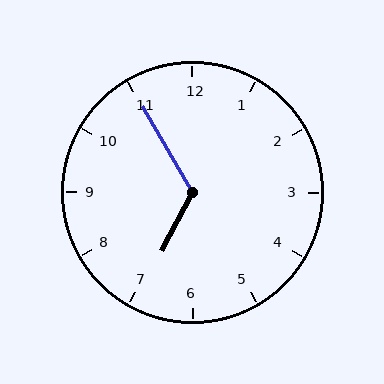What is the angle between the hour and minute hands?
Approximately 122 degrees.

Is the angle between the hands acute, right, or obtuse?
It is obtuse.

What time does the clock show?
6:55.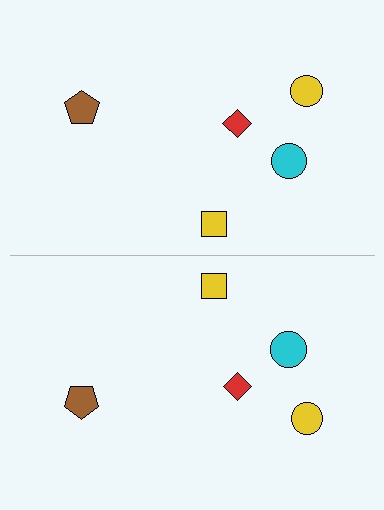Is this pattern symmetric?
Yes, this pattern has bilateral (reflection) symmetry.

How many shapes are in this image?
There are 10 shapes in this image.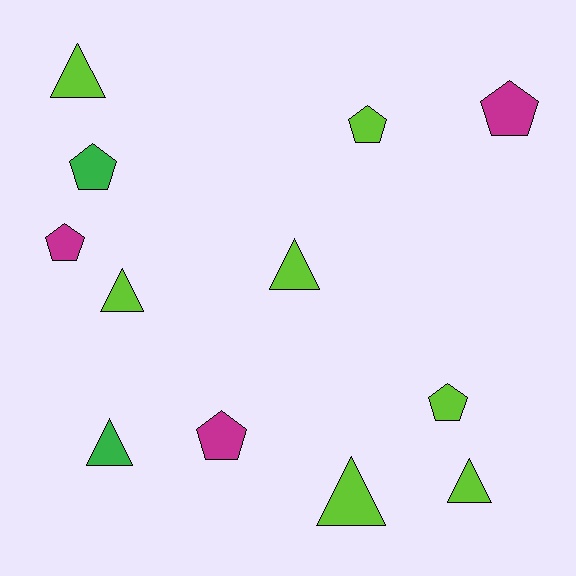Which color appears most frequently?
Lime, with 7 objects.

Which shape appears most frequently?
Triangle, with 6 objects.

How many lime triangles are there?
There are 5 lime triangles.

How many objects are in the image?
There are 12 objects.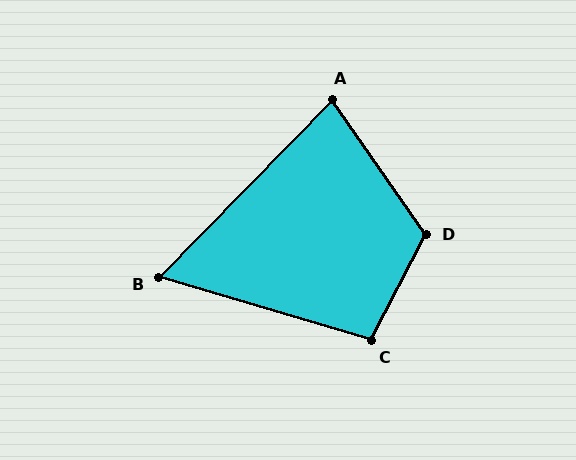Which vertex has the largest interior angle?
D, at approximately 118 degrees.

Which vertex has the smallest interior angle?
B, at approximately 62 degrees.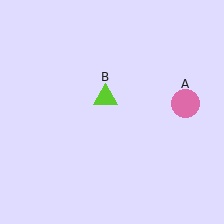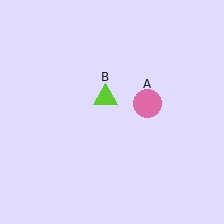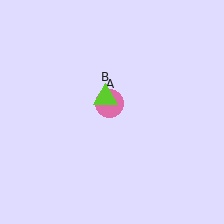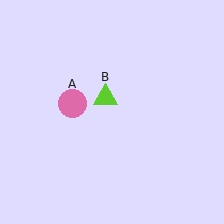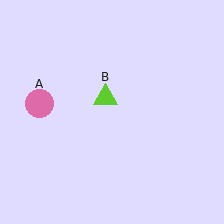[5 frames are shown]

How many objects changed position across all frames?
1 object changed position: pink circle (object A).